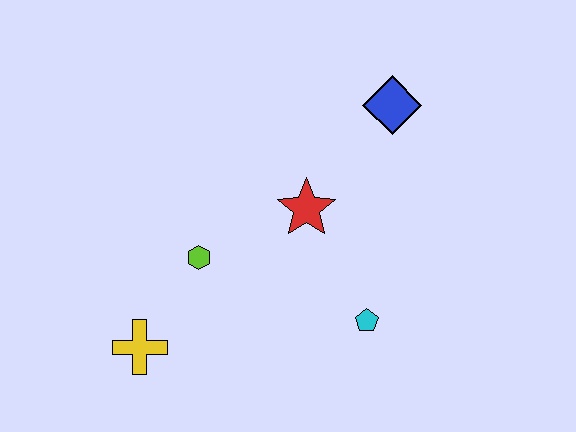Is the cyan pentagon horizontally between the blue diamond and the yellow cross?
Yes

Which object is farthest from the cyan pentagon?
The yellow cross is farthest from the cyan pentagon.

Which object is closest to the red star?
The lime hexagon is closest to the red star.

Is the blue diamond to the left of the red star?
No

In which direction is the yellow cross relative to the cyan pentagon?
The yellow cross is to the left of the cyan pentagon.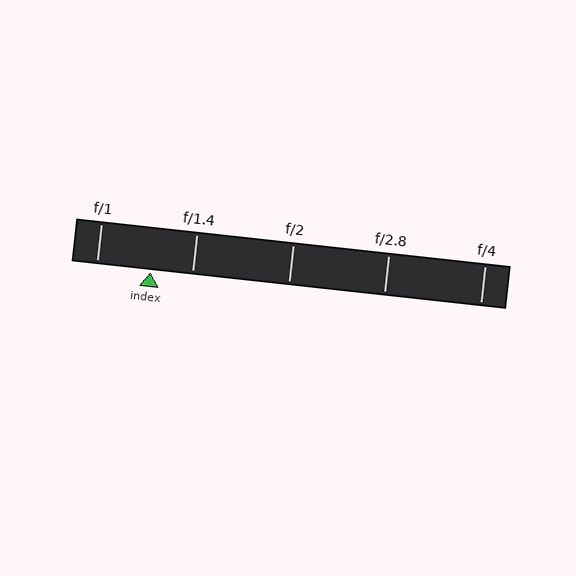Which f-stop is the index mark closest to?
The index mark is closest to f/1.4.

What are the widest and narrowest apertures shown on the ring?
The widest aperture shown is f/1 and the narrowest is f/4.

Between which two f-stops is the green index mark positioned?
The index mark is between f/1 and f/1.4.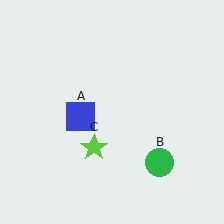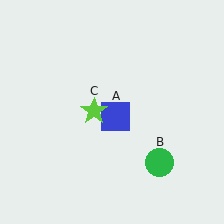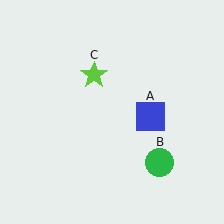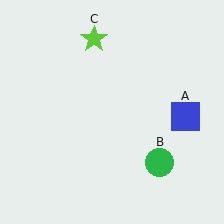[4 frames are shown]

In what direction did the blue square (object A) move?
The blue square (object A) moved right.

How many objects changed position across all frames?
2 objects changed position: blue square (object A), lime star (object C).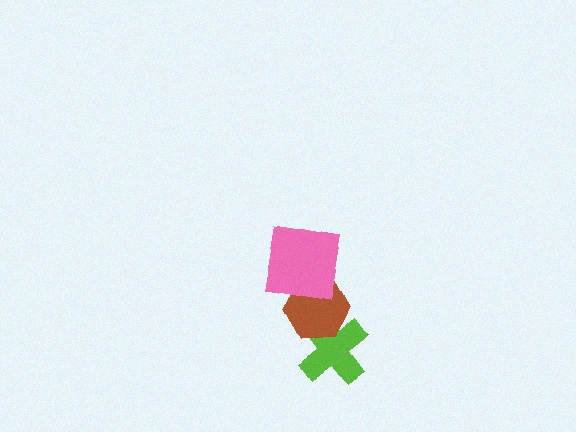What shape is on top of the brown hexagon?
The pink square is on top of the brown hexagon.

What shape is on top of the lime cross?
The brown hexagon is on top of the lime cross.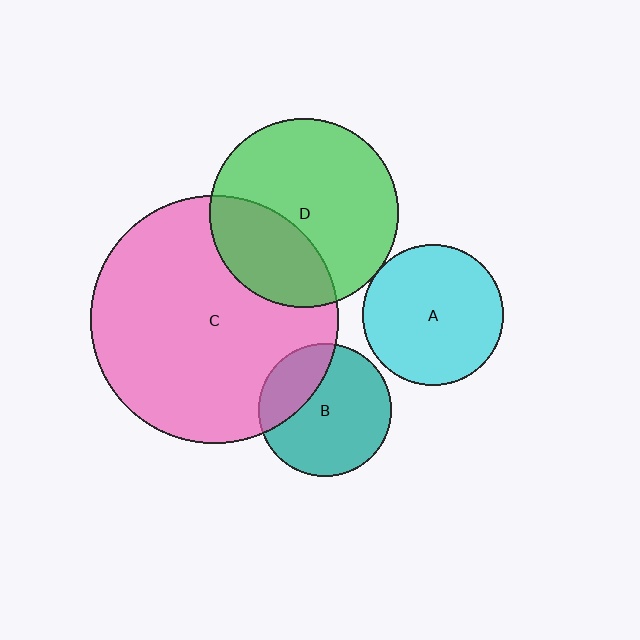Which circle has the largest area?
Circle C (pink).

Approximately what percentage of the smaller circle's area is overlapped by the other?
Approximately 35%.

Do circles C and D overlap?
Yes.